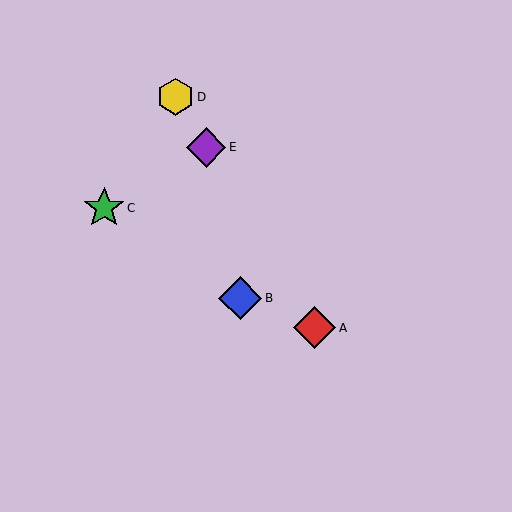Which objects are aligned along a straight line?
Objects A, D, E are aligned along a straight line.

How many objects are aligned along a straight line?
3 objects (A, D, E) are aligned along a straight line.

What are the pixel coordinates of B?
Object B is at (240, 298).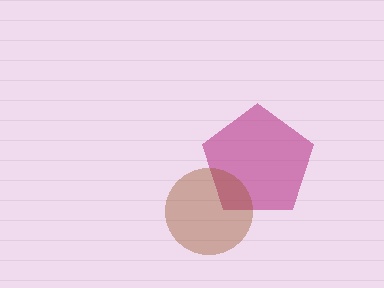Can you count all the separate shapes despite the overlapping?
Yes, there are 2 separate shapes.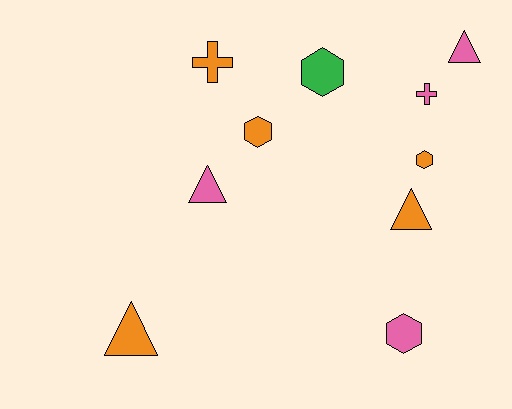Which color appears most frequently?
Orange, with 5 objects.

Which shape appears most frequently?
Hexagon, with 4 objects.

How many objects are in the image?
There are 10 objects.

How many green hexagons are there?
There is 1 green hexagon.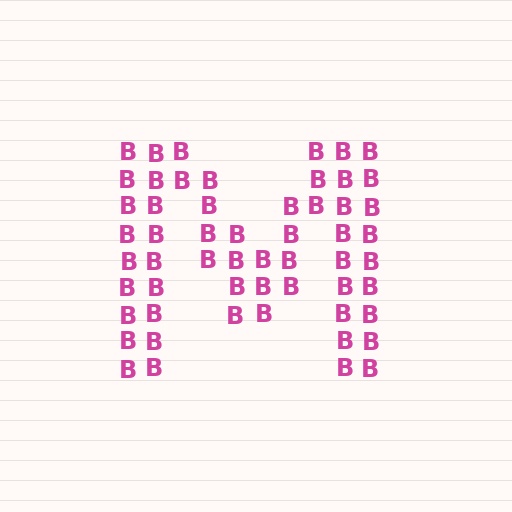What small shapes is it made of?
It is made of small letter B's.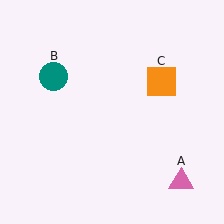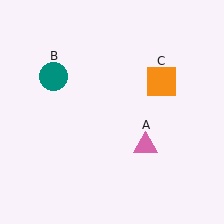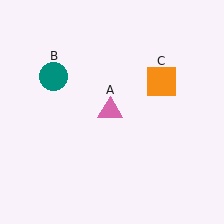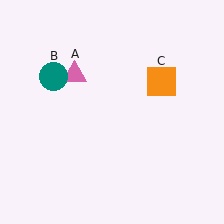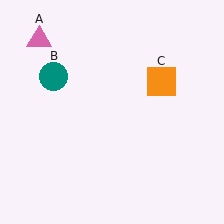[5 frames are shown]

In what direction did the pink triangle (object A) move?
The pink triangle (object A) moved up and to the left.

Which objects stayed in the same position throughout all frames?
Teal circle (object B) and orange square (object C) remained stationary.